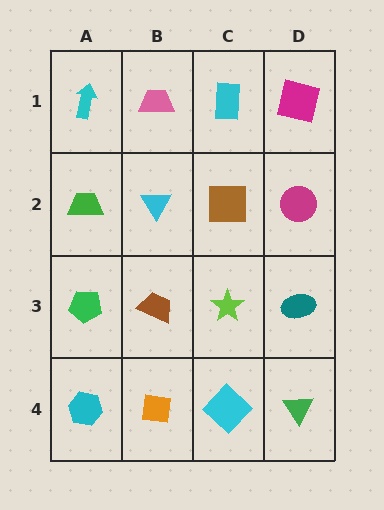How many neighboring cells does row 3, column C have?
4.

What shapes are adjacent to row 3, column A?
A green trapezoid (row 2, column A), a cyan hexagon (row 4, column A), a brown trapezoid (row 3, column B).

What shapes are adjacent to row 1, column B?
A cyan triangle (row 2, column B), a cyan arrow (row 1, column A), a cyan rectangle (row 1, column C).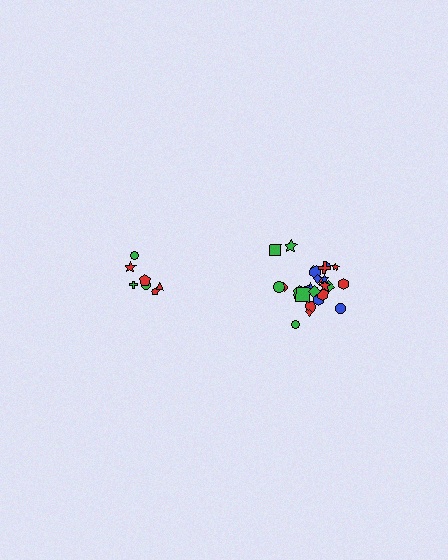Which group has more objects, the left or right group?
The right group.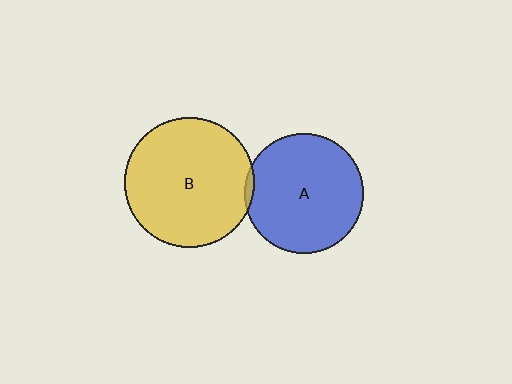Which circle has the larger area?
Circle B (yellow).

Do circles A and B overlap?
Yes.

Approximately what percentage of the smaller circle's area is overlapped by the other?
Approximately 5%.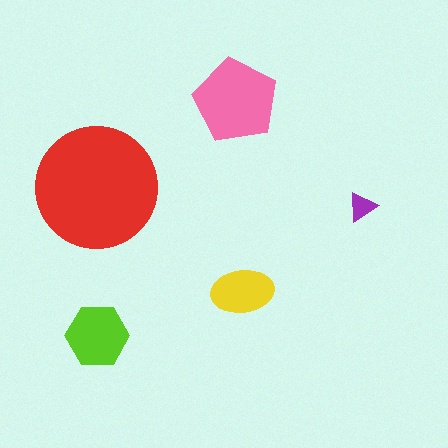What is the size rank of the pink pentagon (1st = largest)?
2nd.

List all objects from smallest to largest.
The purple triangle, the yellow ellipse, the lime hexagon, the pink pentagon, the red circle.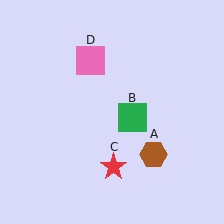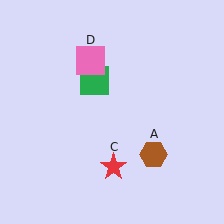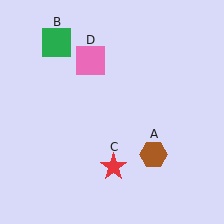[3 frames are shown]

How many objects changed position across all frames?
1 object changed position: green square (object B).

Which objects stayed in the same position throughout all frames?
Brown hexagon (object A) and red star (object C) and pink square (object D) remained stationary.